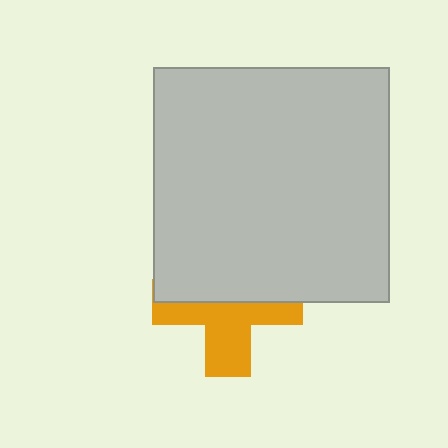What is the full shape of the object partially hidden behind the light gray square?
The partially hidden object is an orange cross.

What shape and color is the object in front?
The object in front is a light gray square.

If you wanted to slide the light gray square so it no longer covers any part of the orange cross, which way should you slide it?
Slide it up — that is the most direct way to separate the two shapes.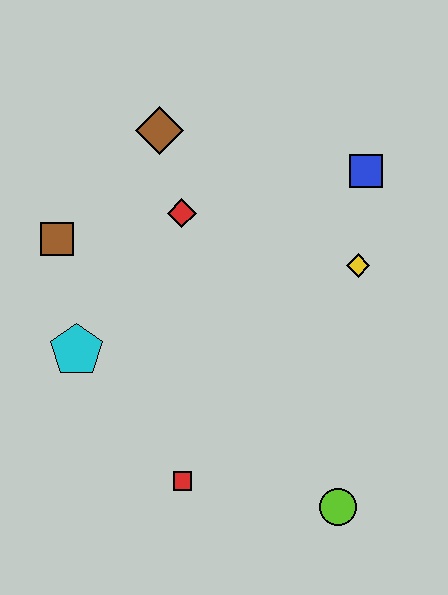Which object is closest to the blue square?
The yellow diamond is closest to the blue square.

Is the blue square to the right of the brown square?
Yes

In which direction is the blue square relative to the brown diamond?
The blue square is to the right of the brown diamond.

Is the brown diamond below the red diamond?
No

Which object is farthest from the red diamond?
The lime circle is farthest from the red diamond.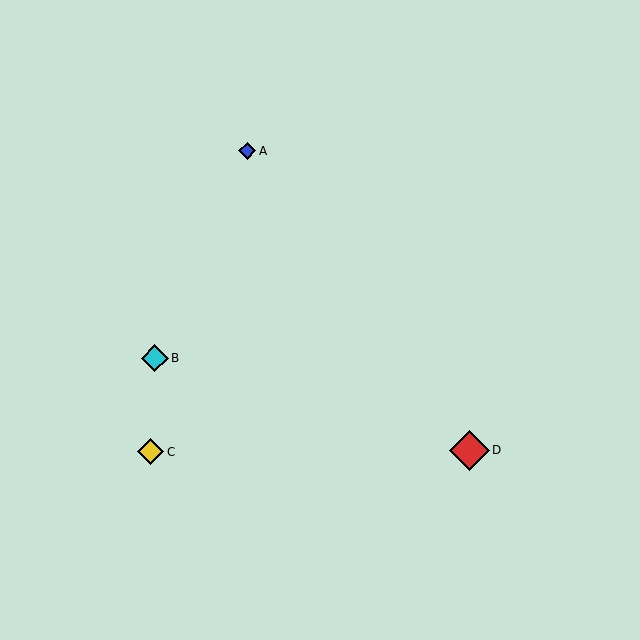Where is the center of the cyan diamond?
The center of the cyan diamond is at (155, 358).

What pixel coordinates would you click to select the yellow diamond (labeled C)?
Click at (151, 452) to select the yellow diamond C.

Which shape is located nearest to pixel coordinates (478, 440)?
The red diamond (labeled D) at (469, 450) is nearest to that location.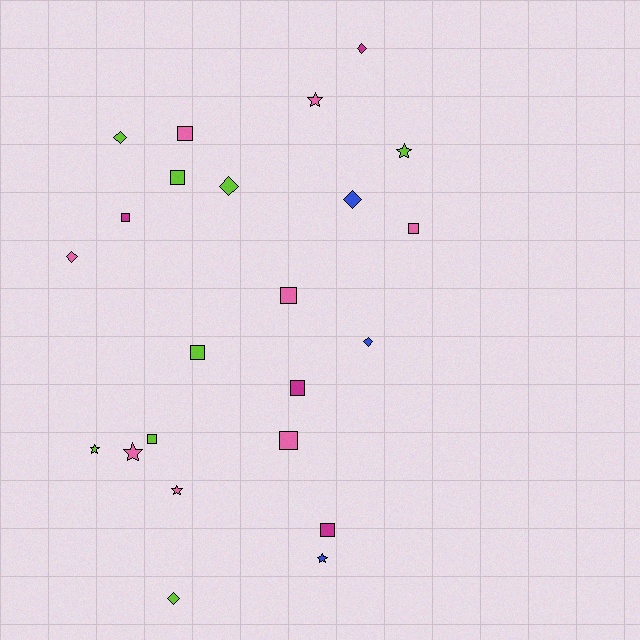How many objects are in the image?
There are 23 objects.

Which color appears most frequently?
Lime, with 8 objects.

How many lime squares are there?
There are 3 lime squares.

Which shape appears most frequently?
Square, with 10 objects.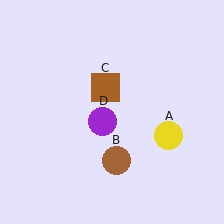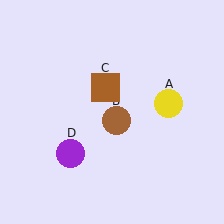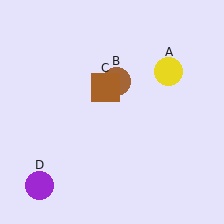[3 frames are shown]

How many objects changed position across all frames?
3 objects changed position: yellow circle (object A), brown circle (object B), purple circle (object D).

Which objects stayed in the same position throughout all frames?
Brown square (object C) remained stationary.